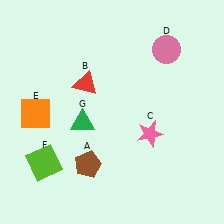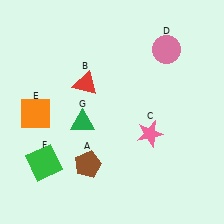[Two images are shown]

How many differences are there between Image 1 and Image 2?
There is 1 difference between the two images.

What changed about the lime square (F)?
In Image 1, F is lime. In Image 2, it changed to green.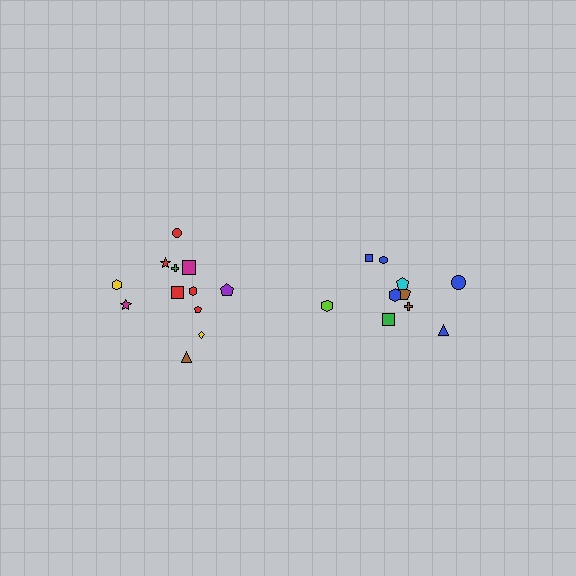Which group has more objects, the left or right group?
The left group.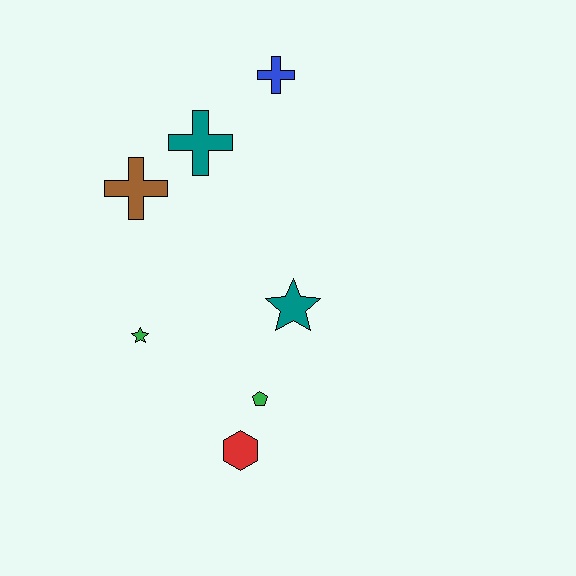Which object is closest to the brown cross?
The teal cross is closest to the brown cross.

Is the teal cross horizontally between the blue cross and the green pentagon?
No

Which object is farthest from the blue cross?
The red hexagon is farthest from the blue cross.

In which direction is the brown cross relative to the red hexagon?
The brown cross is above the red hexagon.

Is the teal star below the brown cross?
Yes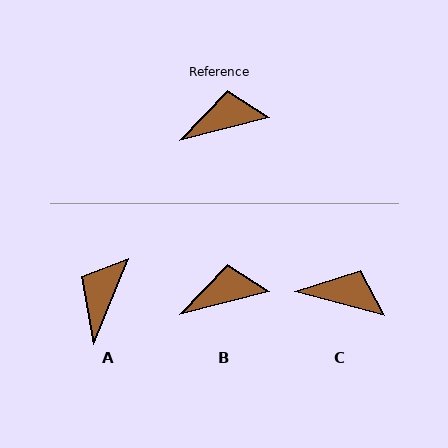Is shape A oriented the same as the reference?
No, it is off by about 54 degrees.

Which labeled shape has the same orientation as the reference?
B.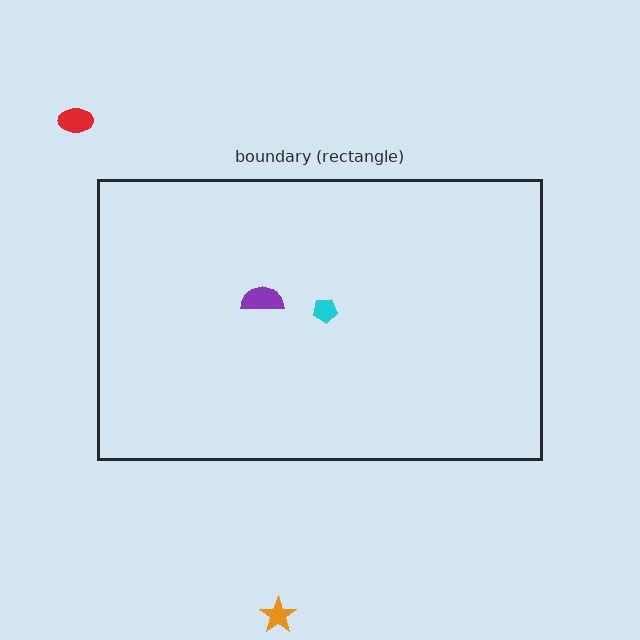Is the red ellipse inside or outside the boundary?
Outside.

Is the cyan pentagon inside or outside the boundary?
Inside.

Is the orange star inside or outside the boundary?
Outside.